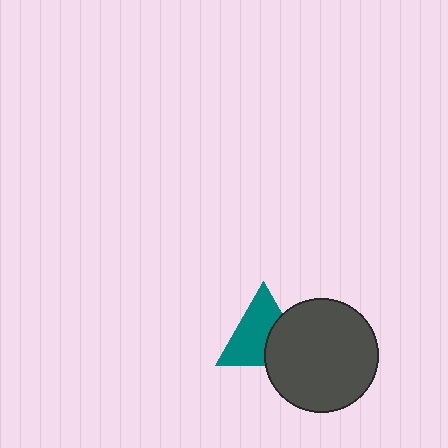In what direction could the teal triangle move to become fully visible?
The teal triangle could move left. That would shift it out from behind the dark gray circle entirely.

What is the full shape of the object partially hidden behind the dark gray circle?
The partially hidden object is a teal triangle.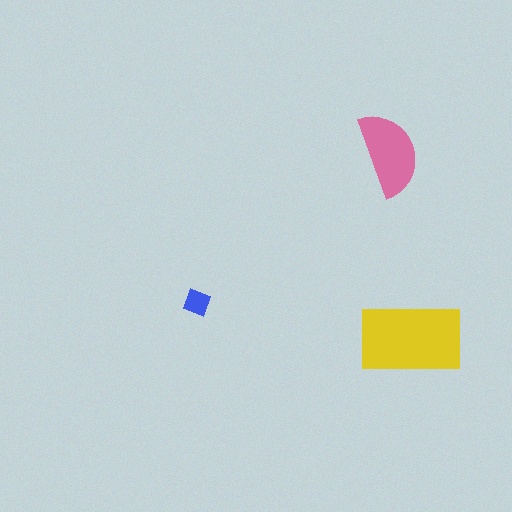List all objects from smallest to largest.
The blue diamond, the pink semicircle, the yellow rectangle.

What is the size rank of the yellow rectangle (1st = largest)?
1st.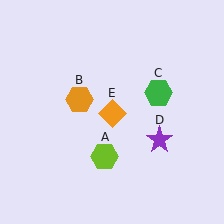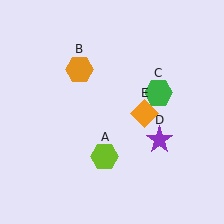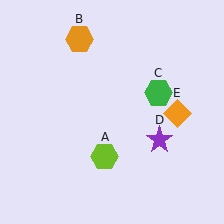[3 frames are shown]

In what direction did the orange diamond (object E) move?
The orange diamond (object E) moved right.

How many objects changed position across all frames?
2 objects changed position: orange hexagon (object B), orange diamond (object E).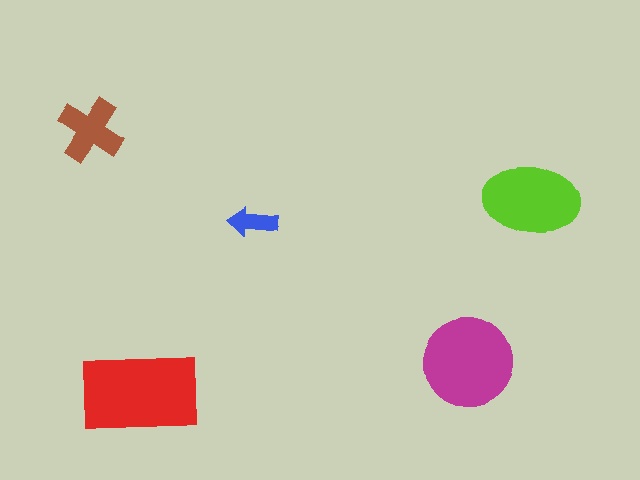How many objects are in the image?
There are 5 objects in the image.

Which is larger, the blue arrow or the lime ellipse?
The lime ellipse.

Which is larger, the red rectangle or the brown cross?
The red rectangle.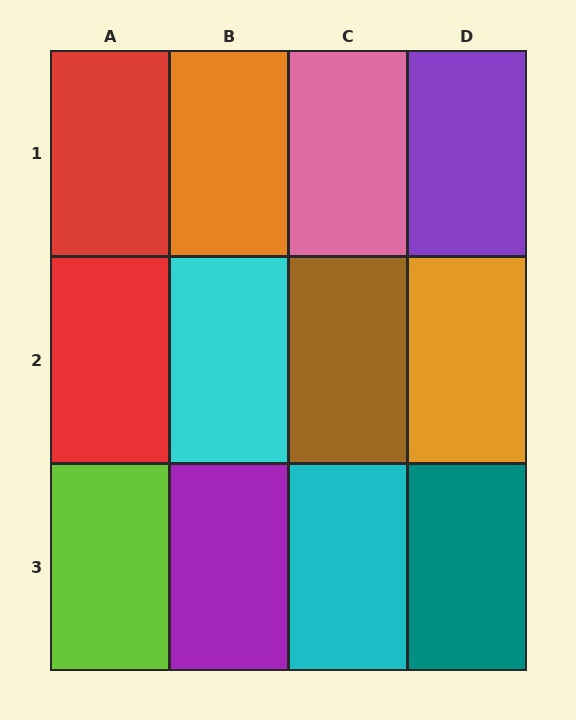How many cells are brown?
1 cell is brown.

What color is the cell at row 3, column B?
Purple.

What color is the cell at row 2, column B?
Cyan.